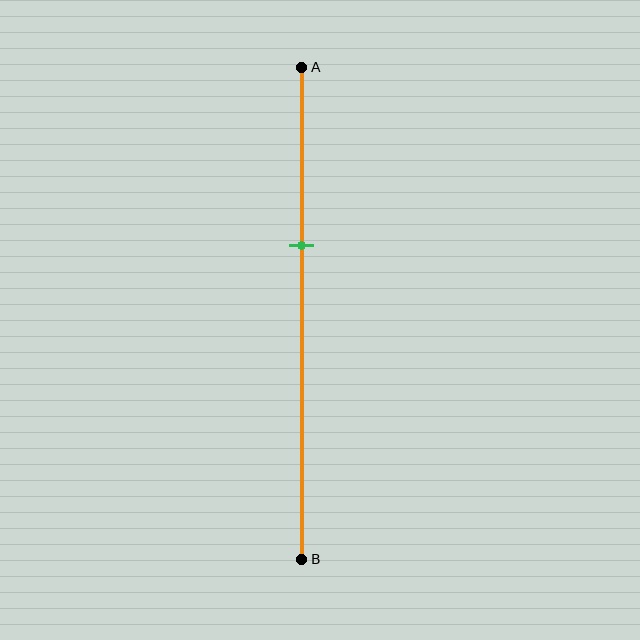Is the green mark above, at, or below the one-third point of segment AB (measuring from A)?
The green mark is approximately at the one-third point of segment AB.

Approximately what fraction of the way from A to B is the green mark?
The green mark is approximately 35% of the way from A to B.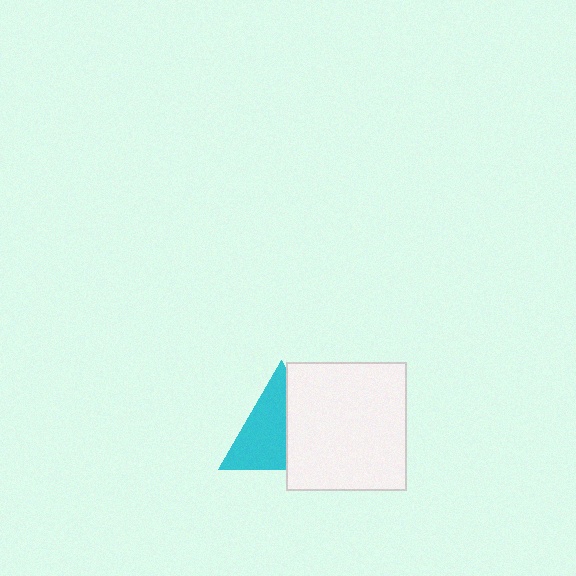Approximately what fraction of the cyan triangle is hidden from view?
Roughly 44% of the cyan triangle is hidden behind the white rectangle.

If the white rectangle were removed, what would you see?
You would see the complete cyan triangle.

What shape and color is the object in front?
The object in front is a white rectangle.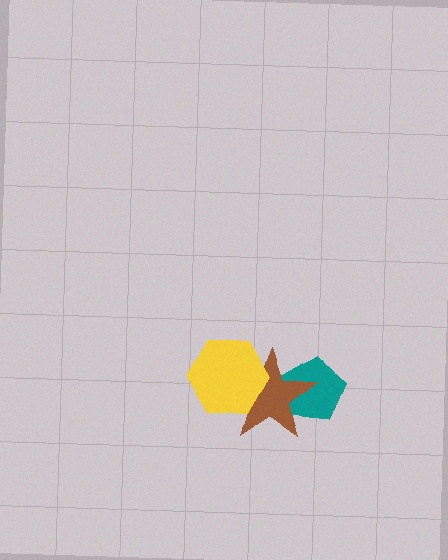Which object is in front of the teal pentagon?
The brown star is in front of the teal pentagon.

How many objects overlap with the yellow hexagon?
1 object overlaps with the yellow hexagon.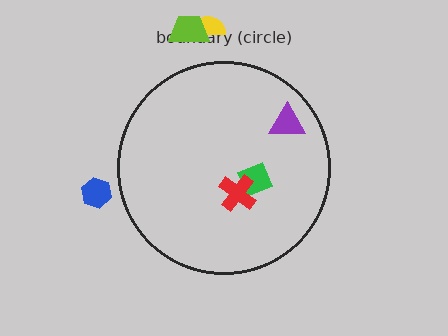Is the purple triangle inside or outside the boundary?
Inside.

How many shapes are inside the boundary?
3 inside, 3 outside.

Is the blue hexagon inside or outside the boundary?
Outside.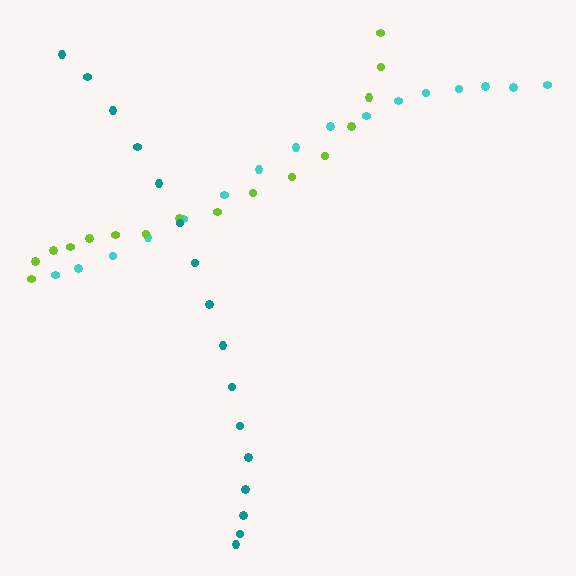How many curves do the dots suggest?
There are 3 distinct paths.